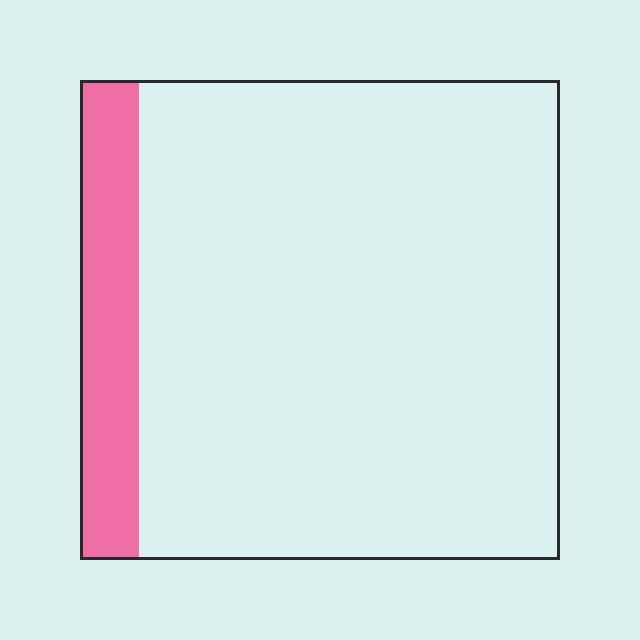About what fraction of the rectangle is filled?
About one eighth (1/8).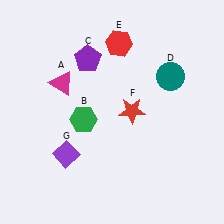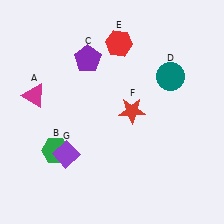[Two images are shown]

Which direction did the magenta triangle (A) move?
The magenta triangle (A) moved left.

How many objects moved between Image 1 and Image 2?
2 objects moved between the two images.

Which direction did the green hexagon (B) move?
The green hexagon (B) moved down.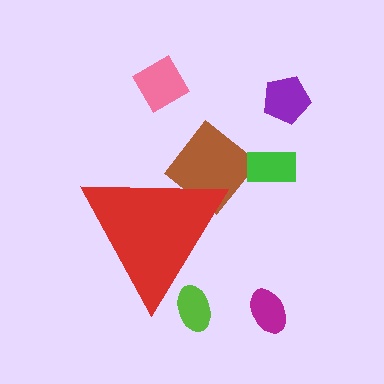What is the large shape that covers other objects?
A red triangle.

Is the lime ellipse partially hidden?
Yes, the lime ellipse is partially hidden behind the red triangle.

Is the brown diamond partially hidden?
Yes, the brown diamond is partially hidden behind the red triangle.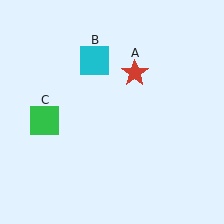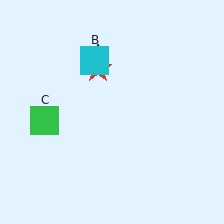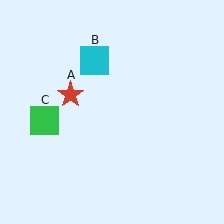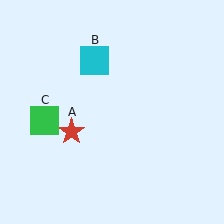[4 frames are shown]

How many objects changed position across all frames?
1 object changed position: red star (object A).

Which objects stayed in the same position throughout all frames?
Cyan square (object B) and green square (object C) remained stationary.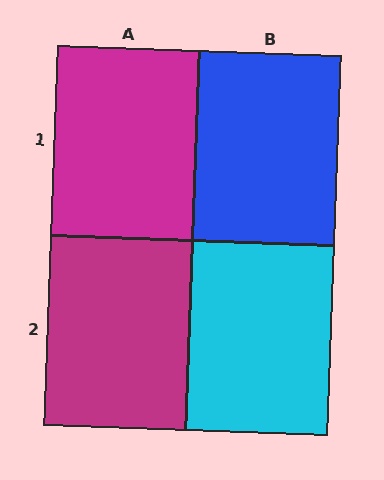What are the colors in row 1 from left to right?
Magenta, blue.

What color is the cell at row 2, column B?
Cyan.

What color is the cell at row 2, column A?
Magenta.